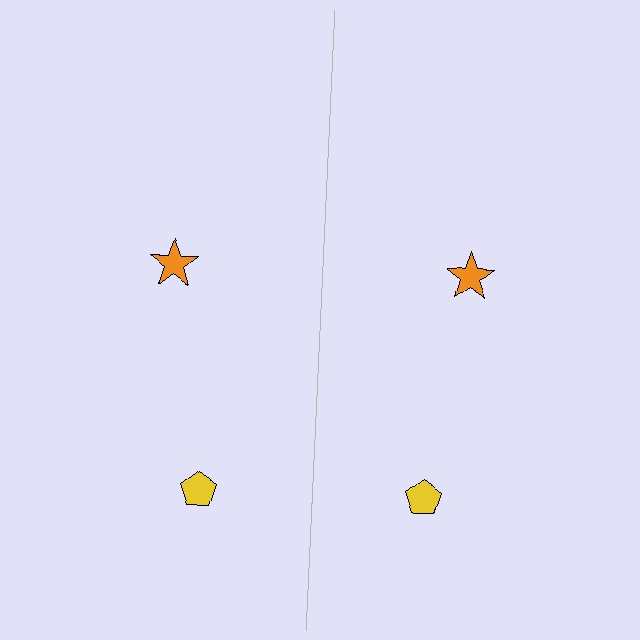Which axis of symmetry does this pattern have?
The pattern has a vertical axis of symmetry running through the center of the image.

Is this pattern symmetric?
Yes, this pattern has bilateral (reflection) symmetry.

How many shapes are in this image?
There are 4 shapes in this image.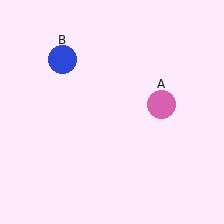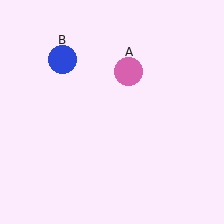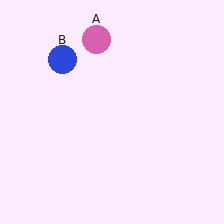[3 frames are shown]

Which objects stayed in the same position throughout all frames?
Blue circle (object B) remained stationary.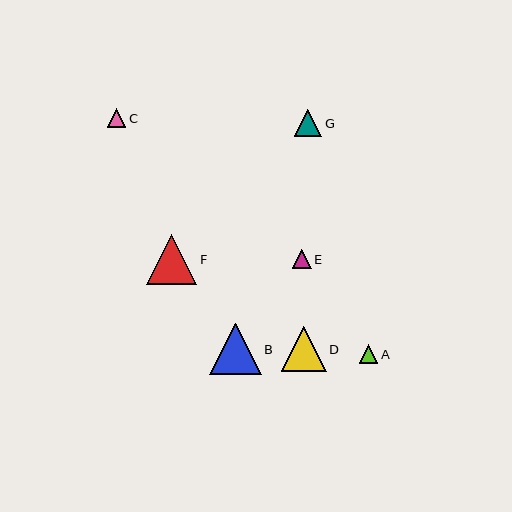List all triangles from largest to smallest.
From largest to smallest: B, F, D, G, E, A, C.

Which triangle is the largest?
Triangle B is the largest with a size of approximately 51 pixels.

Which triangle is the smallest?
Triangle C is the smallest with a size of approximately 18 pixels.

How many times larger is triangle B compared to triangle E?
Triangle B is approximately 2.7 times the size of triangle E.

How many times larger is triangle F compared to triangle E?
Triangle F is approximately 2.6 times the size of triangle E.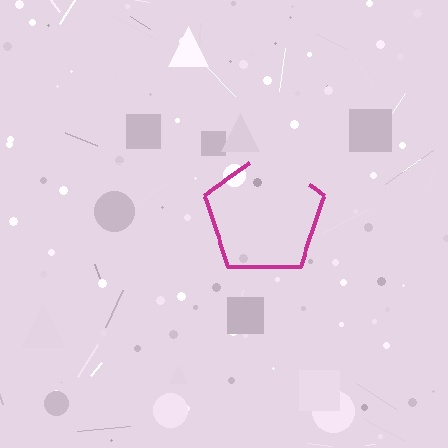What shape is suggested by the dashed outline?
The dashed outline suggests a pentagon.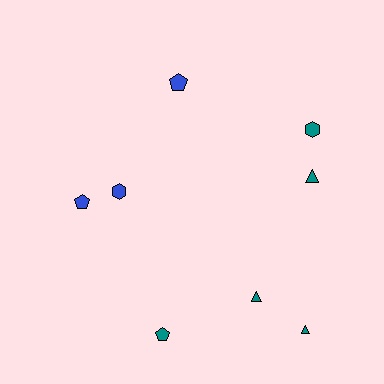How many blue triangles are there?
There are no blue triangles.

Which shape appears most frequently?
Pentagon, with 3 objects.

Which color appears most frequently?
Teal, with 5 objects.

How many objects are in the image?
There are 8 objects.